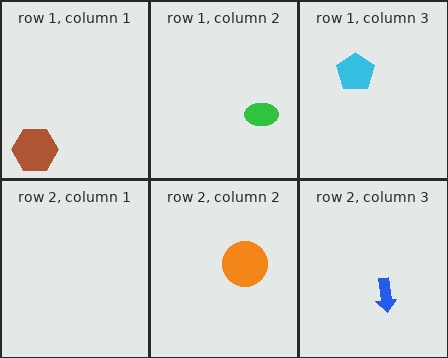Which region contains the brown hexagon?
The row 1, column 1 region.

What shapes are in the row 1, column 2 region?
The green ellipse.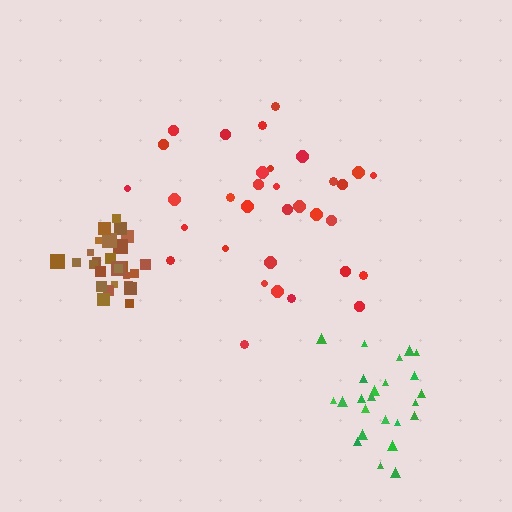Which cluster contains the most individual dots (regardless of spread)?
Red (33).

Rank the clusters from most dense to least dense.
brown, green, red.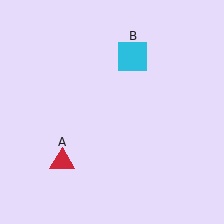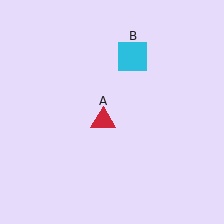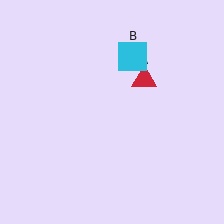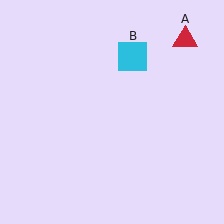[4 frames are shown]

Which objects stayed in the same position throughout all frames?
Cyan square (object B) remained stationary.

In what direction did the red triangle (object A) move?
The red triangle (object A) moved up and to the right.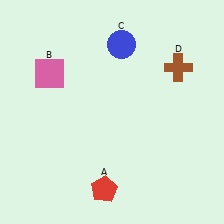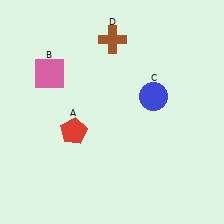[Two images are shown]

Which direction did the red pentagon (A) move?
The red pentagon (A) moved up.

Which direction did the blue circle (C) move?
The blue circle (C) moved down.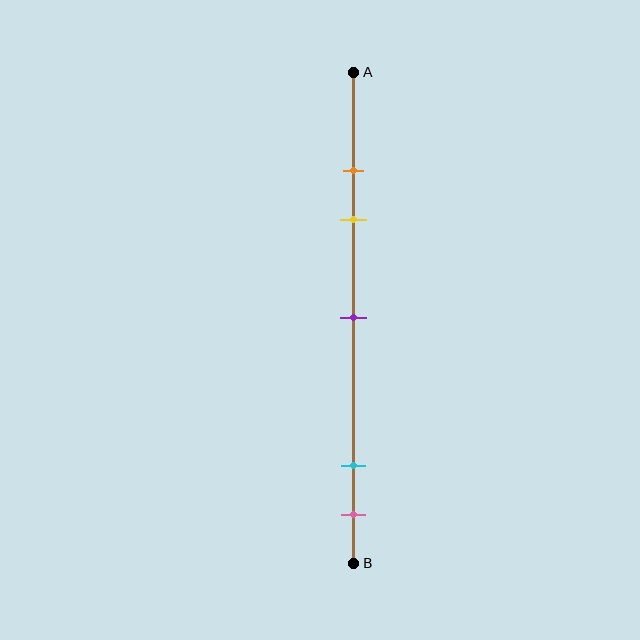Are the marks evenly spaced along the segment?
No, the marks are not evenly spaced.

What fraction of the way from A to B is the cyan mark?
The cyan mark is approximately 80% (0.8) of the way from A to B.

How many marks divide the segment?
There are 5 marks dividing the segment.